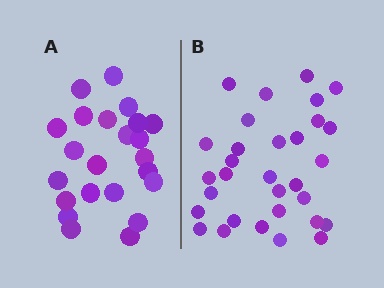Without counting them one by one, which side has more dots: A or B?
Region B (the right region) has more dots.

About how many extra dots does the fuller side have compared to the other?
Region B has roughly 8 or so more dots than region A.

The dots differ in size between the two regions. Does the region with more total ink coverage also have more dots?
No. Region A has more total ink coverage because its dots are larger, but region B actually contains more individual dots. Total area can be misleading — the number of items is what matters here.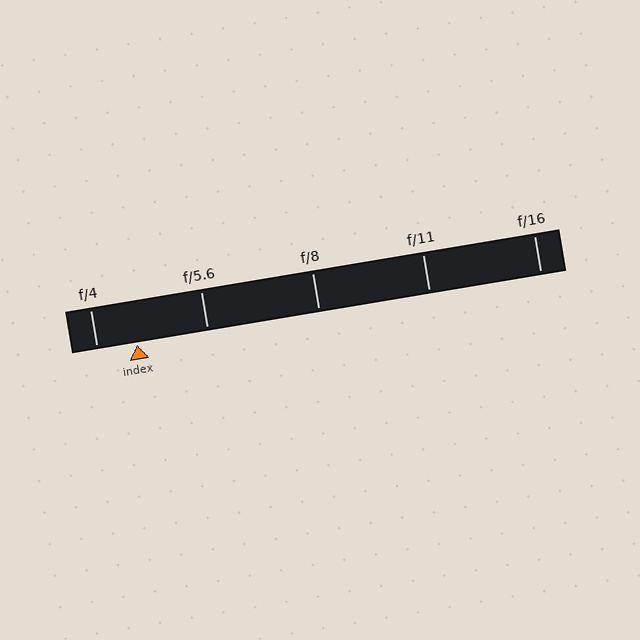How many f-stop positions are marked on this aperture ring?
There are 5 f-stop positions marked.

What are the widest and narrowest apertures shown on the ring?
The widest aperture shown is f/4 and the narrowest is f/16.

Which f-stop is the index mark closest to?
The index mark is closest to f/4.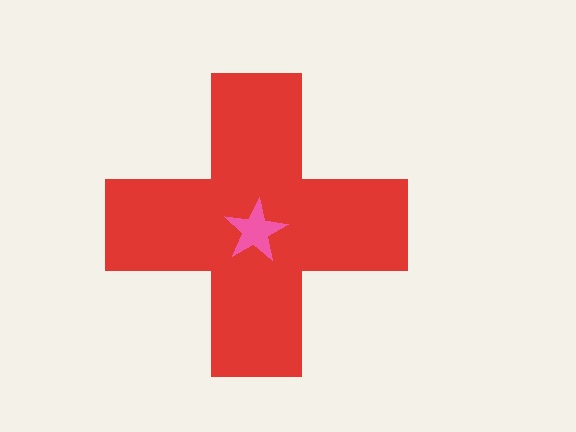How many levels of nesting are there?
2.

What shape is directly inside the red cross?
The pink star.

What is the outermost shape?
The red cross.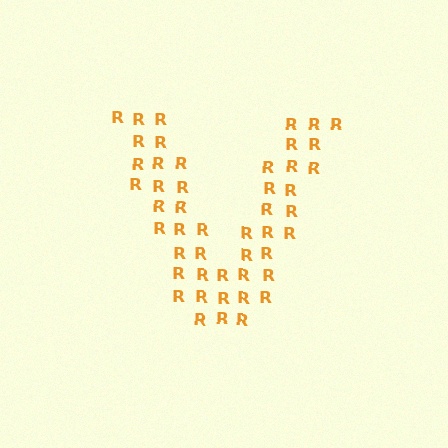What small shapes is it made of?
It is made of small letter R's.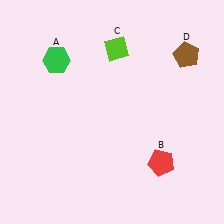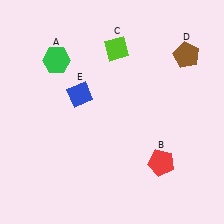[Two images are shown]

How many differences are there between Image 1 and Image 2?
There is 1 difference between the two images.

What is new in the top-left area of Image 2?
A blue diamond (E) was added in the top-left area of Image 2.